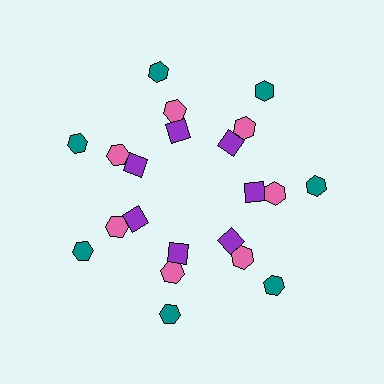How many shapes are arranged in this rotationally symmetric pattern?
There are 21 shapes, arranged in 7 groups of 3.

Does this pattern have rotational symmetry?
Yes, this pattern has 7-fold rotational symmetry. It looks the same after rotating 51 degrees around the center.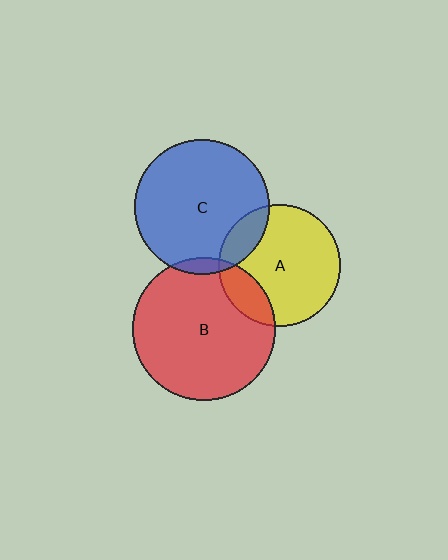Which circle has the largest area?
Circle B (red).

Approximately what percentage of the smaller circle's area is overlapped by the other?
Approximately 20%.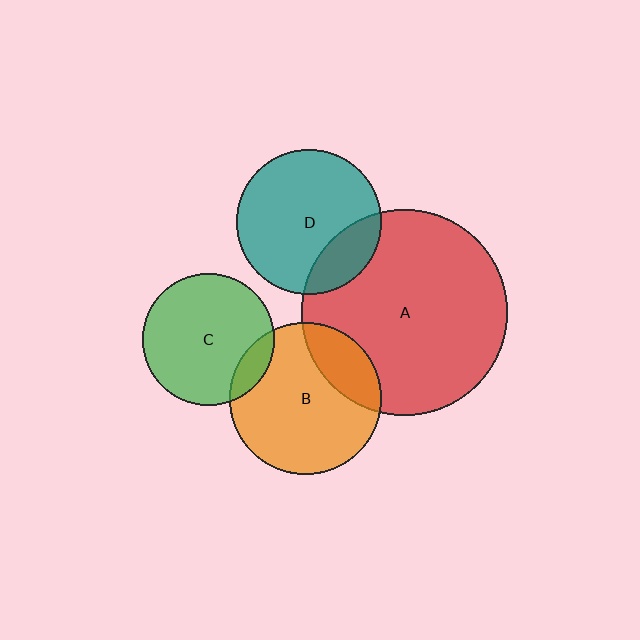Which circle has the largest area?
Circle A (red).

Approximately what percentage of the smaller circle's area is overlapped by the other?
Approximately 20%.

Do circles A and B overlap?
Yes.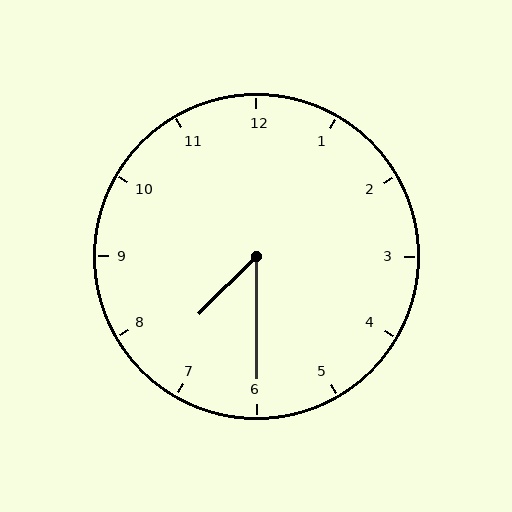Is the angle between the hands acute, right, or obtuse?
It is acute.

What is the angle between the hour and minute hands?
Approximately 45 degrees.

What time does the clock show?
7:30.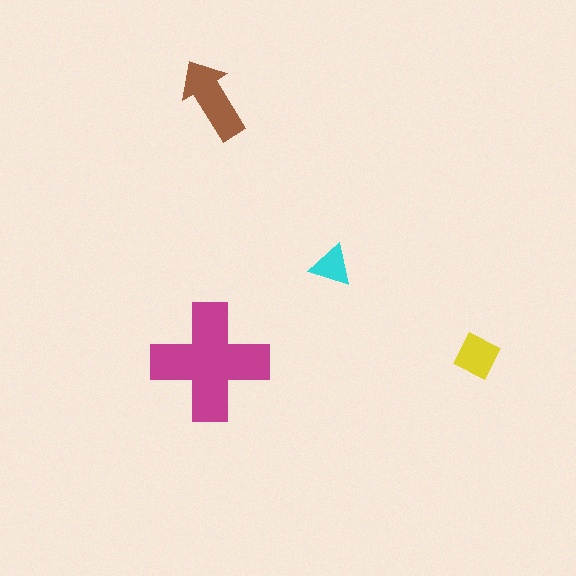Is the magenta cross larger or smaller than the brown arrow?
Larger.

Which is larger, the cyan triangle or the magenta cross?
The magenta cross.